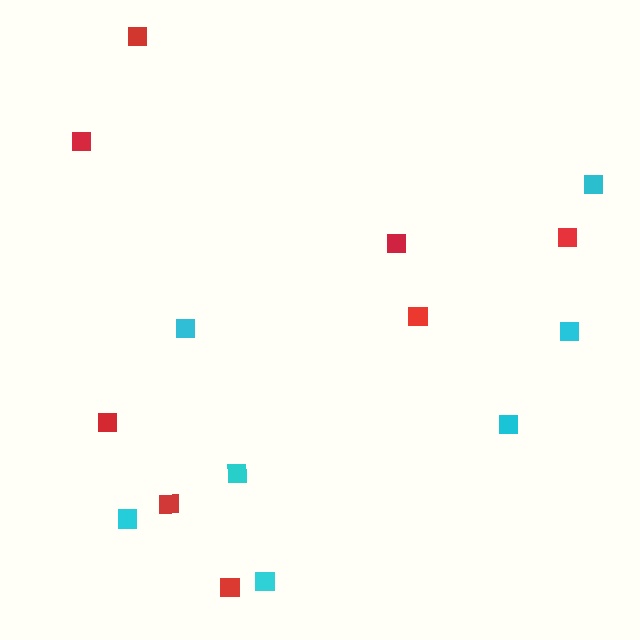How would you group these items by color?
There are 2 groups: one group of red squares (8) and one group of cyan squares (7).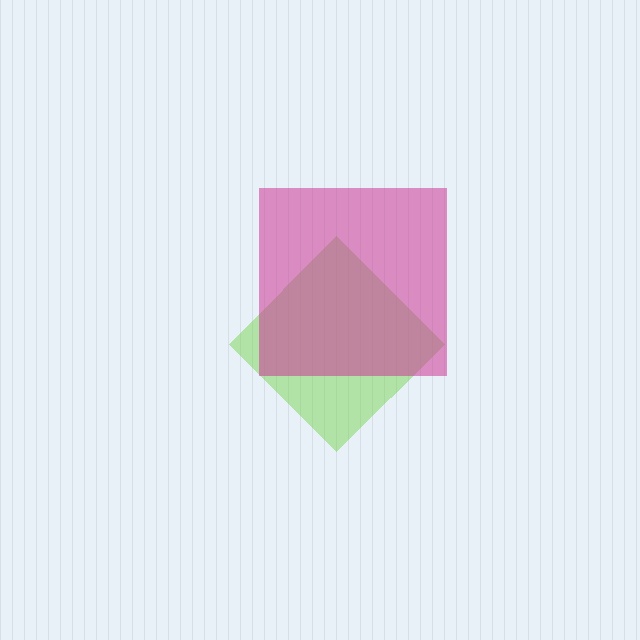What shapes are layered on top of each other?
The layered shapes are: a lime diamond, a magenta square.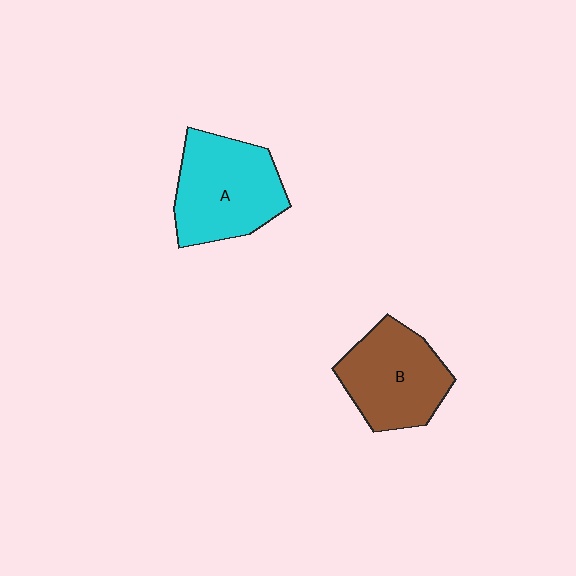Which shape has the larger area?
Shape A (cyan).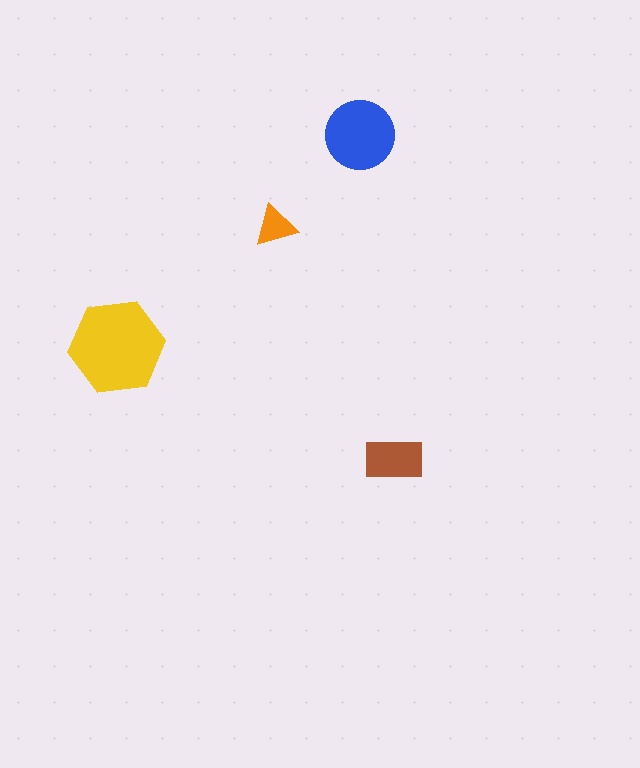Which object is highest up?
The blue circle is topmost.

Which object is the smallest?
The orange triangle.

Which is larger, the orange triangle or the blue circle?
The blue circle.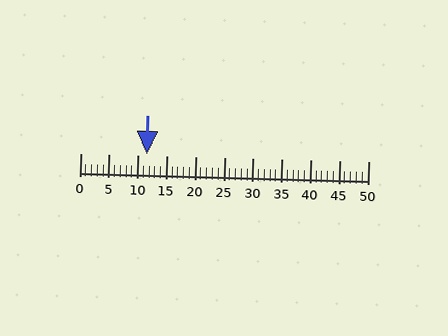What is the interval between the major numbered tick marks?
The major tick marks are spaced 5 units apart.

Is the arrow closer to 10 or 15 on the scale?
The arrow is closer to 10.